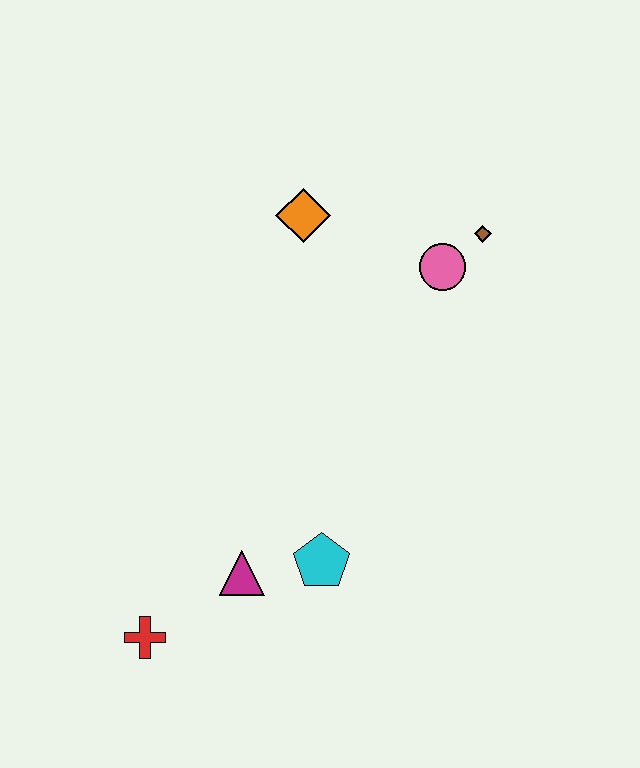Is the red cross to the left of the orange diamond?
Yes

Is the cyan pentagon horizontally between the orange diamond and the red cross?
No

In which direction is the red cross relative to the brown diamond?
The red cross is below the brown diamond.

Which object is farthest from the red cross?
The brown diamond is farthest from the red cross.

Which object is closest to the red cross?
The magenta triangle is closest to the red cross.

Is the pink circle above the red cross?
Yes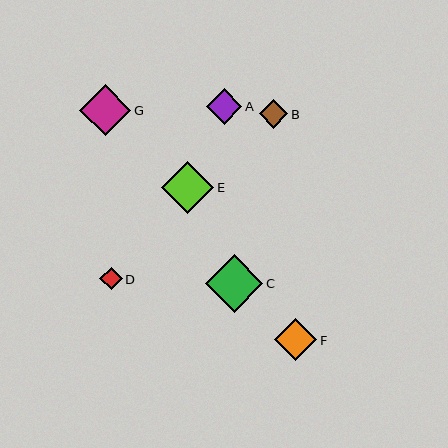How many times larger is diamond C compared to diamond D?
Diamond C is approximately 2.6 times the size of diamond D.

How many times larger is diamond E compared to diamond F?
Diamond E is approximately 1.2 times the size of diamond F.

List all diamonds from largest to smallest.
From largest to smallest: C, E, G, F, A, B, D.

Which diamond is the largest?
Diamond C is the largest with a size of approximately 57 pixels.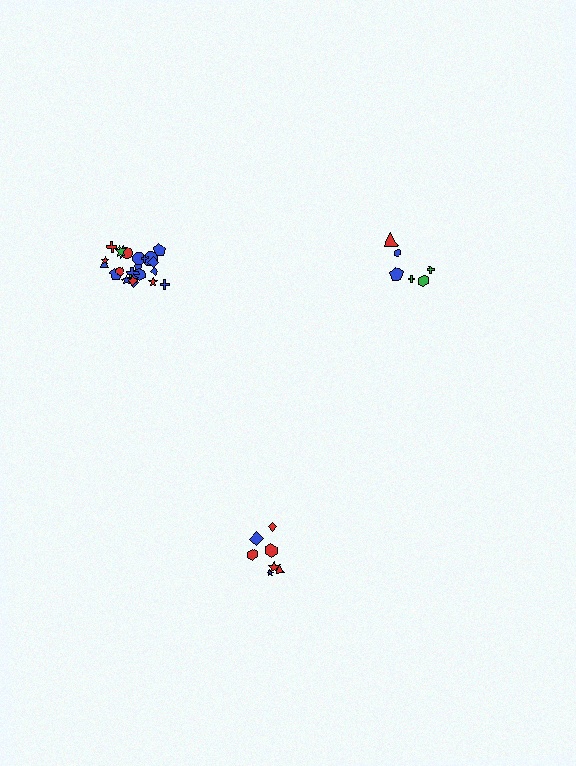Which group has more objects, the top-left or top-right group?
The top-left group.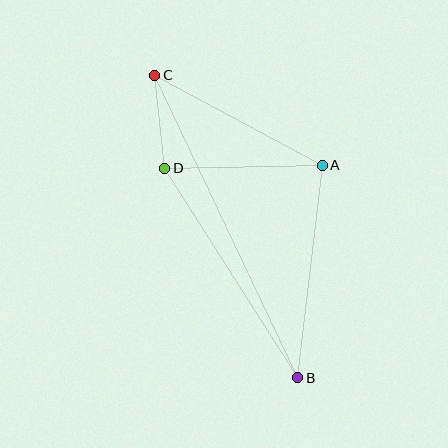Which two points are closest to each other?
Points C and D are closest to each other.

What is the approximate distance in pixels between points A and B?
The distance between A and B is approximately 214 pixels.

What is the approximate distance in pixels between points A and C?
The distance between A and C is approximately 190 pixels.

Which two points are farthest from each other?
Points B and C are farthest from each other.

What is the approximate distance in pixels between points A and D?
The distance between A and D is approximately 157 pixels.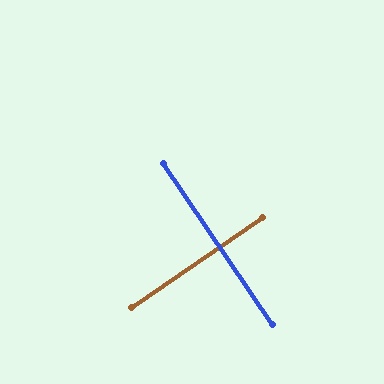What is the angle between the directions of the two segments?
Approximately 89 degrees.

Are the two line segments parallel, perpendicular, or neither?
Perpendicular — they meet at approximately 89°.